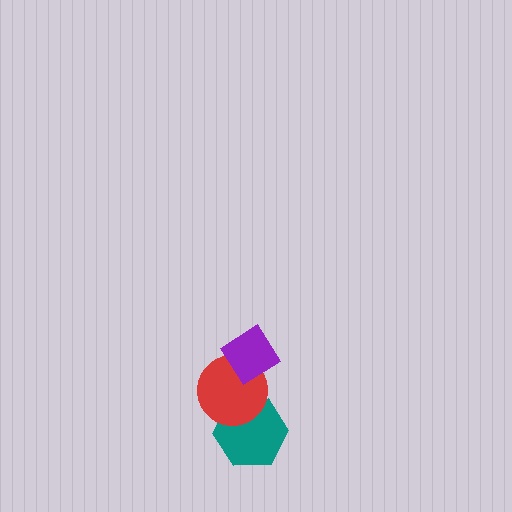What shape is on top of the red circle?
The purple diamond is on top of the red circle.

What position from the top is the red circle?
The red circle is 2nd from the top.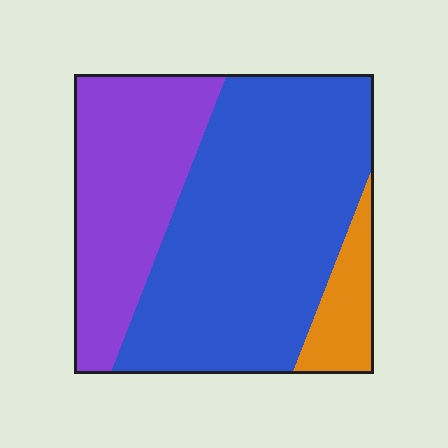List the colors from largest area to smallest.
From largest to smallest: blue, purple, orange.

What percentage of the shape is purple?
Purple takes up about one third (1/3) of the shape.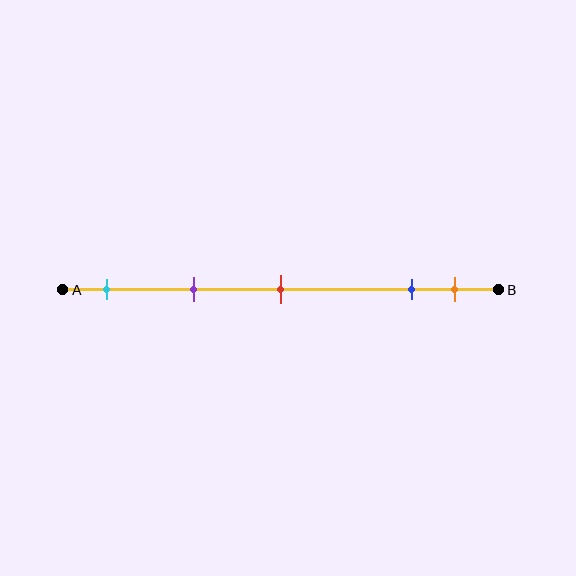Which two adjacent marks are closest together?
The blue and orange marks are the closest adjacent pair.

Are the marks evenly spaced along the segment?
No, the marks are not evenly spaced.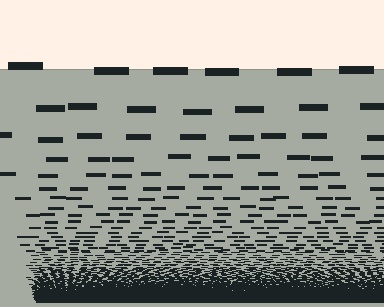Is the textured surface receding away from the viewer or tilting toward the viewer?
The surface appears to tilt toward the viewer. Texture elements get larger and sparser toward the top.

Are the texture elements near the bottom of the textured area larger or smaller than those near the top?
Smaller. The gradient is inverted — elements near the bottom are smaller and denser.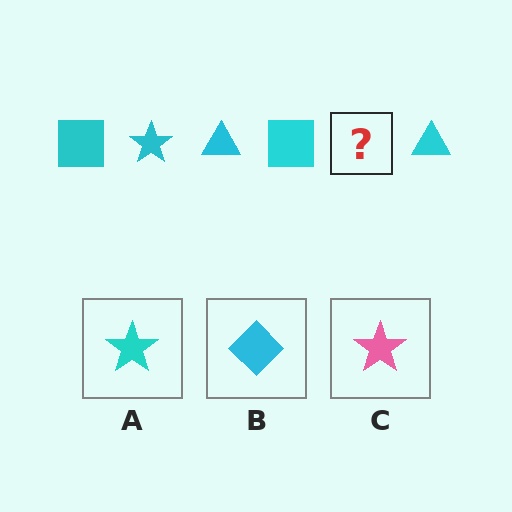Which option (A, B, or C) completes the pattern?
A.